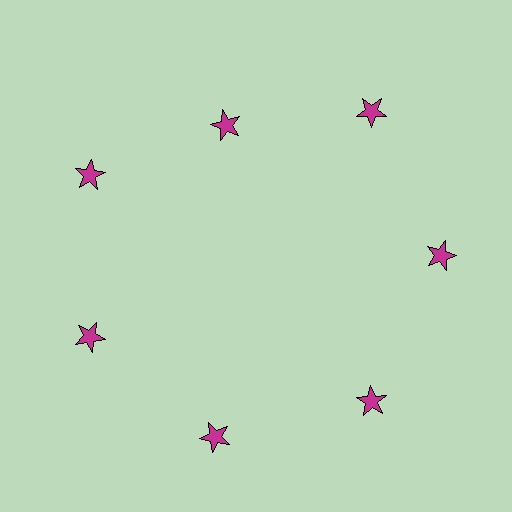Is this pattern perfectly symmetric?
No. The 7 magenta stars are arranged in a ring, but one element near the 12 o'clock position is pulled inward toward the center, breaking the 7-fold rotational symmetry.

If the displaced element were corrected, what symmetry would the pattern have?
It would have 7-fold rotational symmetry — the pattern would map onto itself every 51 degrees.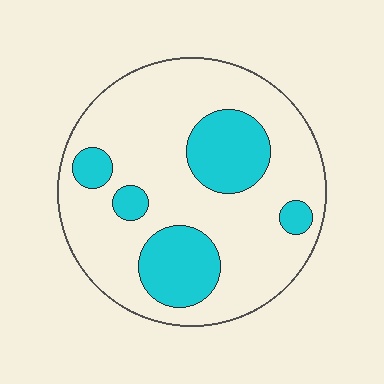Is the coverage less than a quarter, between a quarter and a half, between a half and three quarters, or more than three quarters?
Between a quarter and a half.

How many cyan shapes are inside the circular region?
5.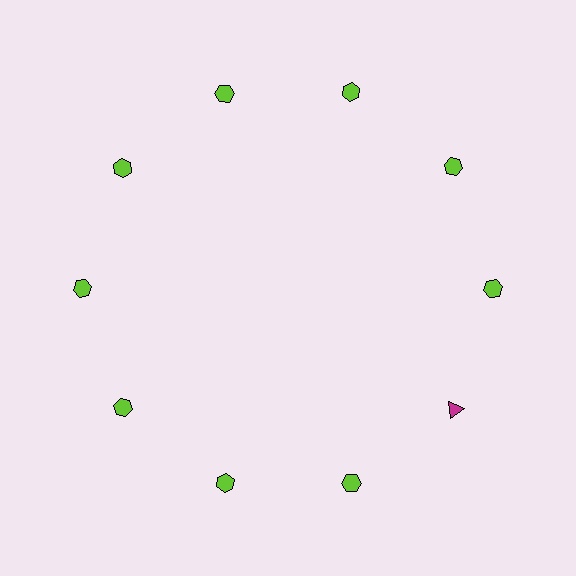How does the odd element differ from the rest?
It differs in both color (magenta instead of lime) and shape (triangle instead of hexagon).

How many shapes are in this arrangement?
There are 10 shapes arranged in a ring pattern.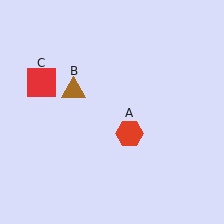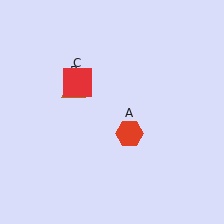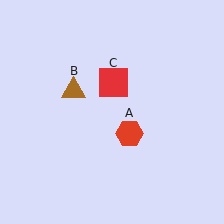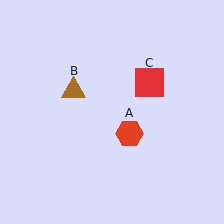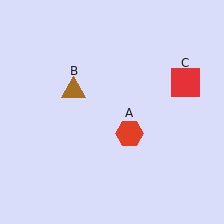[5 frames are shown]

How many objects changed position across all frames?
1 object changed position: red square (object C).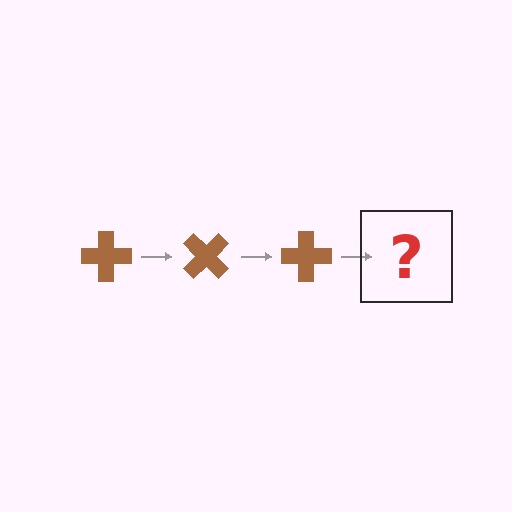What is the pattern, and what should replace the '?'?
The pattern is that the cross rotates 45 degrees each step. The '?' should be a brown cross rotated 135 degrees.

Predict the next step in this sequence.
The next step is a brown cross rotated 135 degrees.